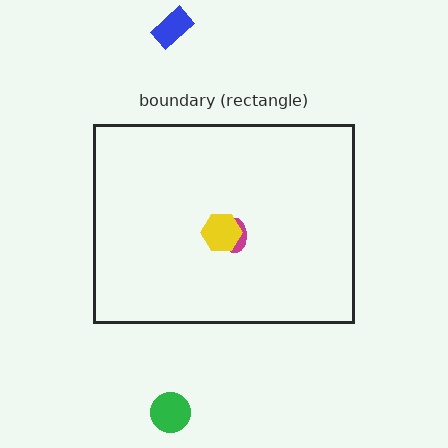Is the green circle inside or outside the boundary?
Outside.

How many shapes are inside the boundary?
2 inside, 2 outside.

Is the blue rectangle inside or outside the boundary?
Outside.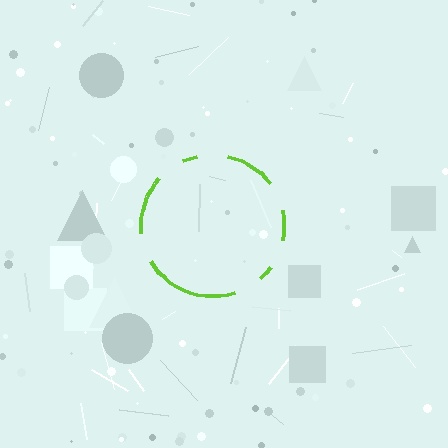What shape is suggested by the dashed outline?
The dashed outline suggests a circle.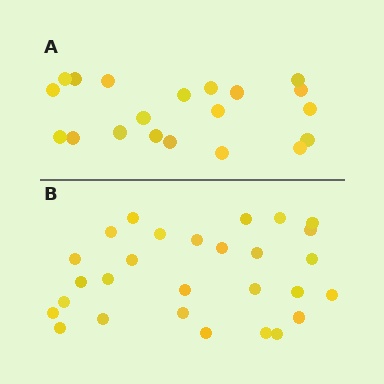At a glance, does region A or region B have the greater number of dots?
Region B (the bottom region) has more dots.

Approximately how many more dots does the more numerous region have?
Region B has roughly 8 or so more dots than region A.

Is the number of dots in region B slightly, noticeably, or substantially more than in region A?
Region B has noticeably more, but not dramatically so. The ratio is roughly 1.4 to 1.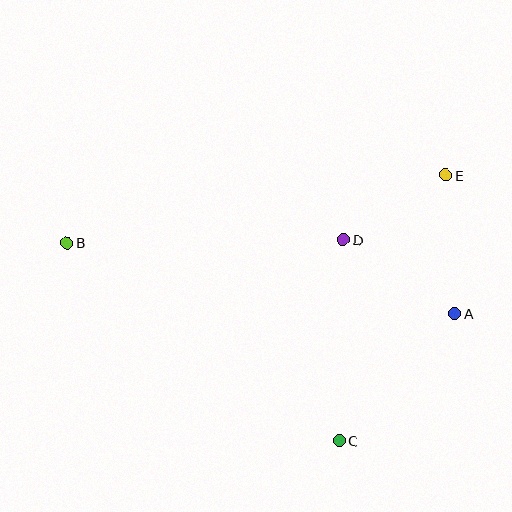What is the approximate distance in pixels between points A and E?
The distance between A and E is approximately 139 pixels.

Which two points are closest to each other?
Points D and E are closest to each other.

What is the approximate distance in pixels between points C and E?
The distance between C and E is approximately 286 pixels.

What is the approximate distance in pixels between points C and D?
The distance between C and D is approximately 201 pixels.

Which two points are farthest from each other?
Points A and B are farthest from each other.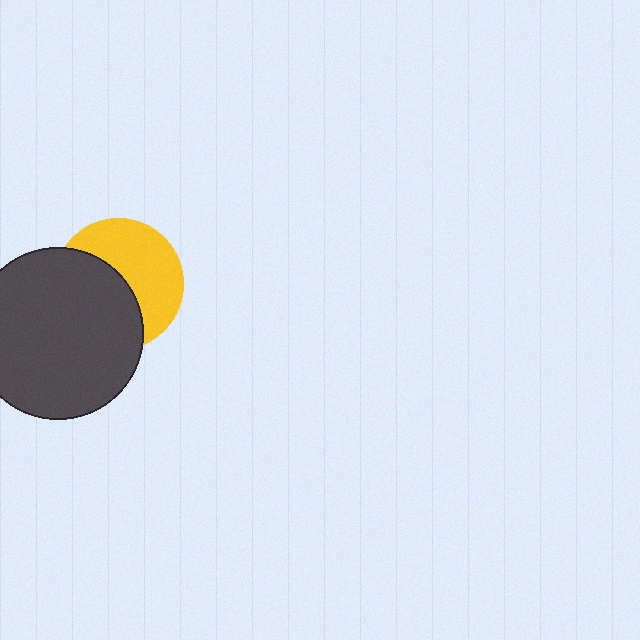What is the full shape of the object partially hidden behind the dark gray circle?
The partially hidden object is a yellow circle.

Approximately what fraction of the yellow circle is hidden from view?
Roughly 49% of the yellow circle is hidden behind the dark gray circle.